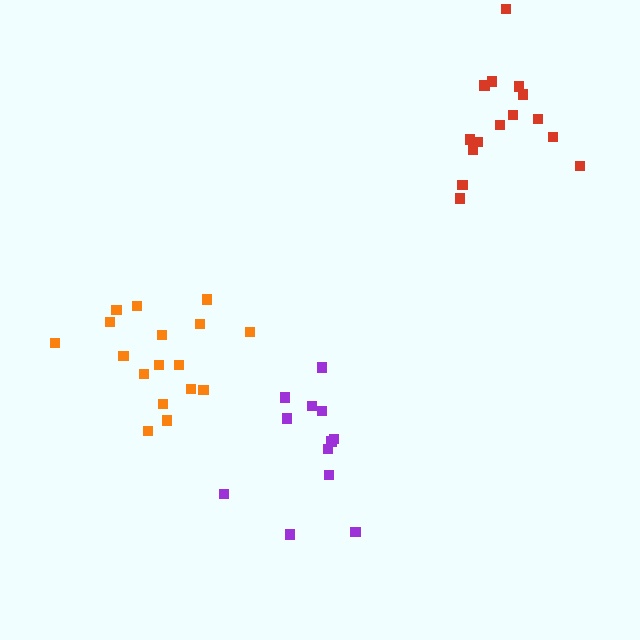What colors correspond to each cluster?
The clusters are colored: purple, red, orange.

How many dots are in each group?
Group 1: 12 dots, Group 2: 15 dots, Group 3: 17 dots (44 total).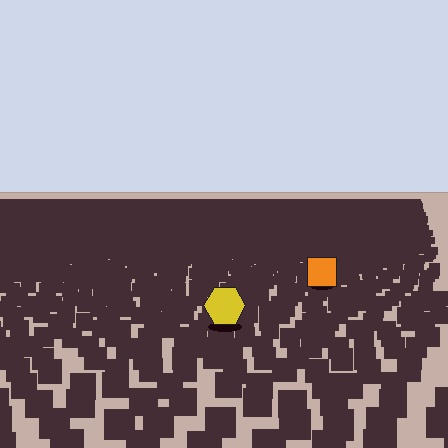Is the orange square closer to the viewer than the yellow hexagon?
No. The yellow hexagon is closer — you can tell from the texture gradient: the ground texture is coarser near it.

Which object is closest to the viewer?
The yellow hexagon is closest. The texture marks near it are larger and more spread out.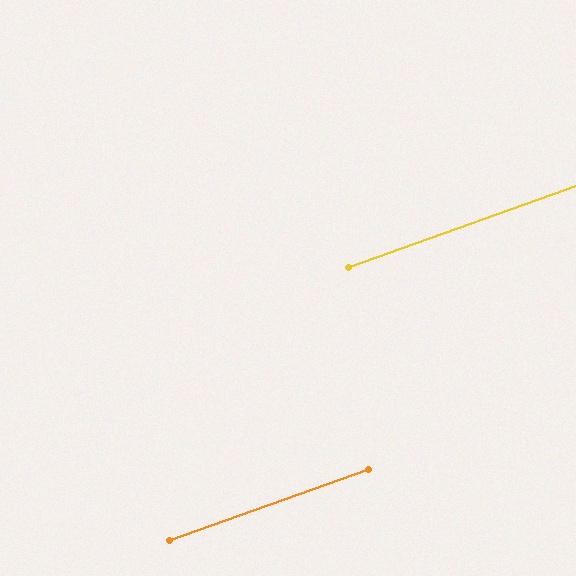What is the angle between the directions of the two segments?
Approximately 0 degrees.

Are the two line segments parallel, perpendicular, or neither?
Parallel — their directions differ by only 0.1°.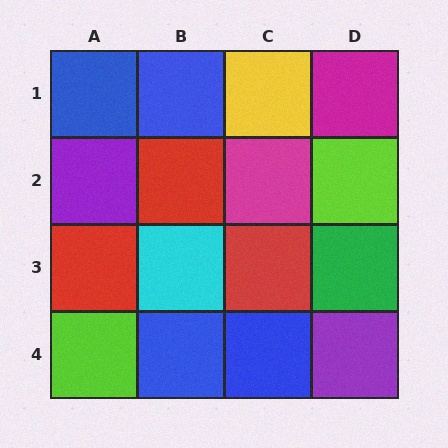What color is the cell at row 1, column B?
Blue.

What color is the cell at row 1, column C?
Yellow.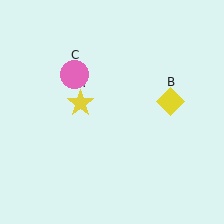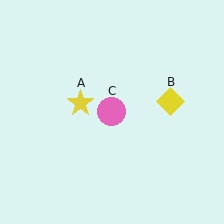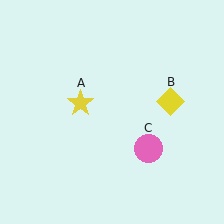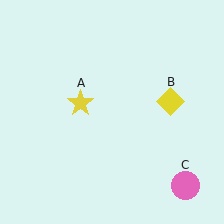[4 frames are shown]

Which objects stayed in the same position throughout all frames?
Yellow star (object A) and yellow diamond (object B) remained stationary.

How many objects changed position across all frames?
1 object changed position: pink circle (object C).